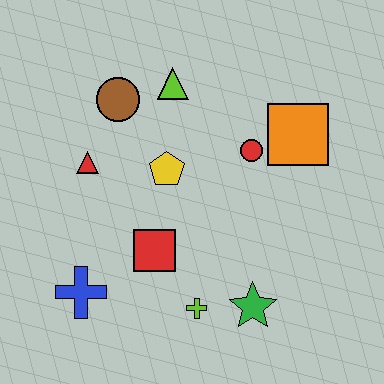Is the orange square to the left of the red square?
No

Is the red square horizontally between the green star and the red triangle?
Yes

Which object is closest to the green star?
The lime cross is closest to the green star.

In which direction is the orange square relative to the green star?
The orange square is above the green star.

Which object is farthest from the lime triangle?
The green star is farthest from the lime triangle.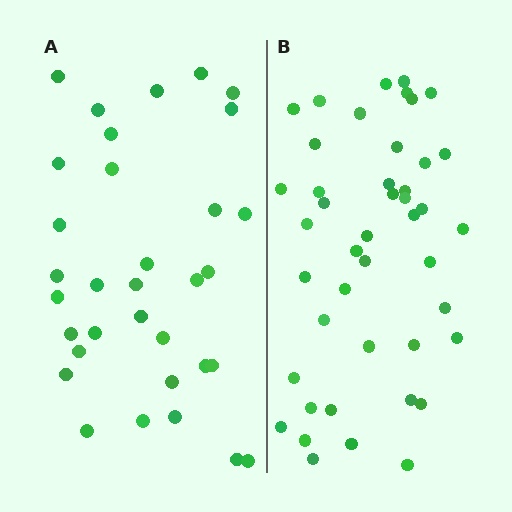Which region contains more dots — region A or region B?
Region B (the right region) has more dots.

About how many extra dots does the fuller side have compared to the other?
Region B has roughly 12 or so more dots than region A.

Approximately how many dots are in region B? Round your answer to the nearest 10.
About 40 dots. (The exact count is 44, which rounds to 40.)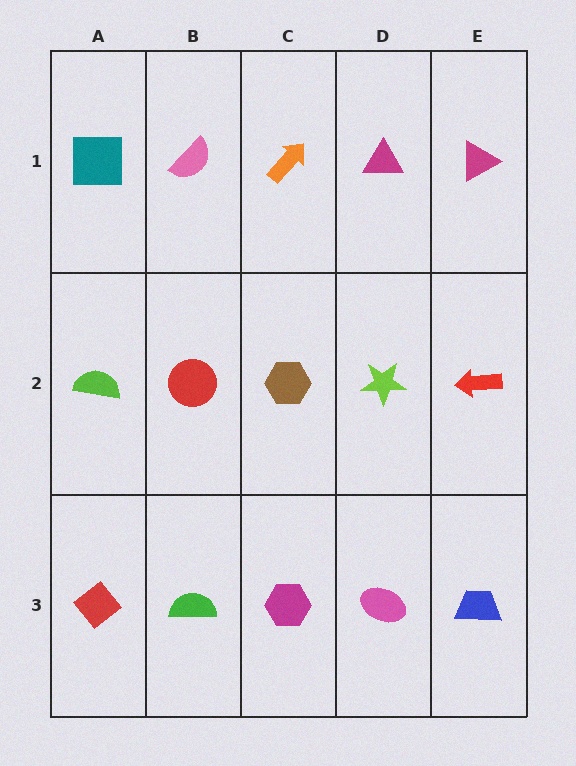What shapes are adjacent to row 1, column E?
A red arrow (row 2, column E), a magenta triangle (row 1, column D).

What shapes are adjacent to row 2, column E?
A magenta triangle (row 1, column E), a blue trapezoid (row 3, column E), a lime star (row 2, column D).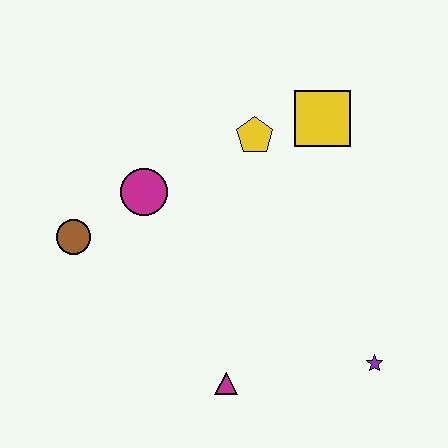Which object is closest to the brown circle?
The magenta circle is closest to the brown circle.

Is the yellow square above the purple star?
Yes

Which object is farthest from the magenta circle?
The purple star is farthest from the magenta circle.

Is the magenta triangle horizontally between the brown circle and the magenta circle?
No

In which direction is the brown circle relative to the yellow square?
The brown circle is to the left of the yellow square.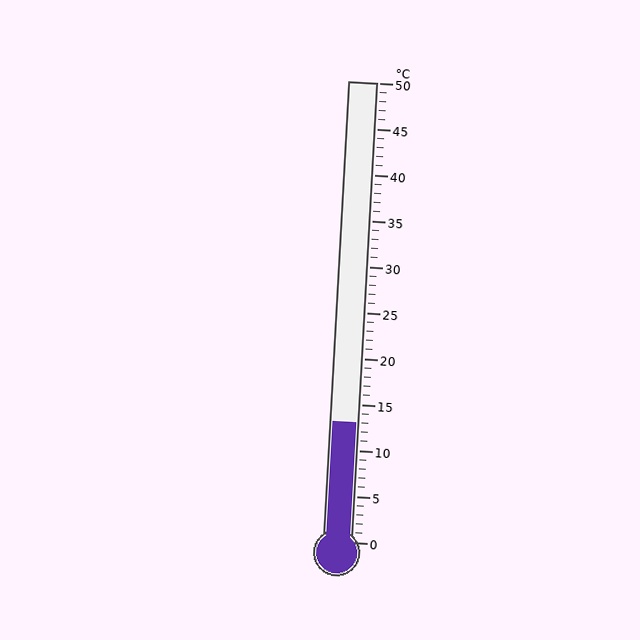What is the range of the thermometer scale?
The thermometer scale ranges from 0°C to 50°C.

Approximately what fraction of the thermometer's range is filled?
The thermometer is filled to approximately 25% of its range.